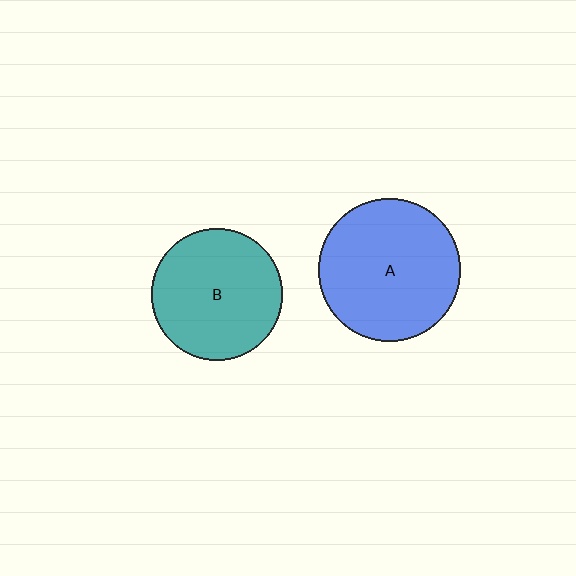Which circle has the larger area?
Circle A (blue).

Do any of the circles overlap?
No, none of the circles overlap.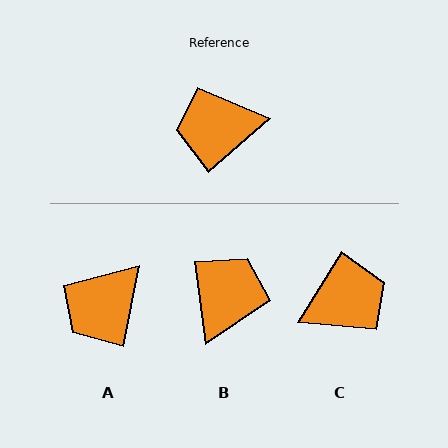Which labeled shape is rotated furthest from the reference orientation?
C, about 162 degrees away.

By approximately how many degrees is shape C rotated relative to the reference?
Approximately 162 degrees clockwise.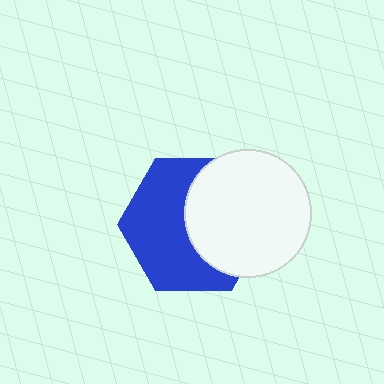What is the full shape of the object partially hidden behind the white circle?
The partially hidden object is a blue hexagon.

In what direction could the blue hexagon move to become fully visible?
The blue hexagon could move left. That would shift it out from behind the white circle entirely.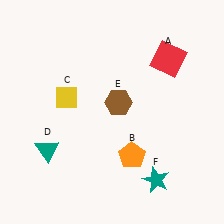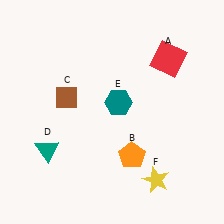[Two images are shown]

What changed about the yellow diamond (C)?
In Image 1, C is yellow. In Image 2, it changed to brown.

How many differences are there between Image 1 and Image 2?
There are 3 differences between the two images.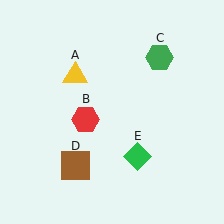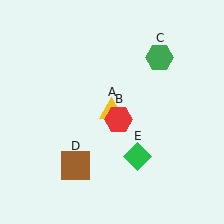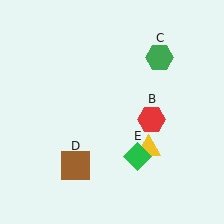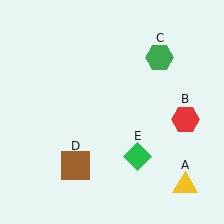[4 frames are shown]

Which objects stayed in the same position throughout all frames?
Green hexagon (object C) and brown square (object D) and green diamond (object E) remained stationary.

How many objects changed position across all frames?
2 objects changed position: yellow triangle (object A), red hexagon (object B).